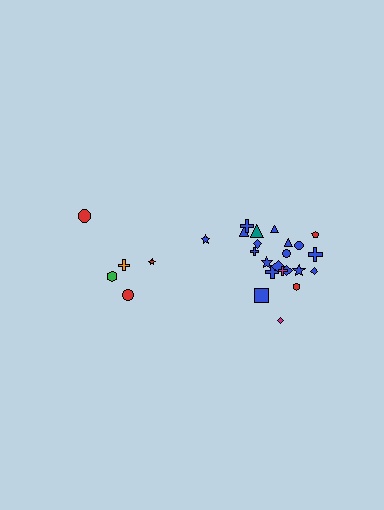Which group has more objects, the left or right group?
The right group.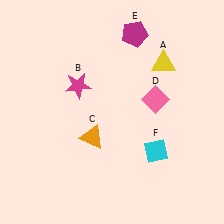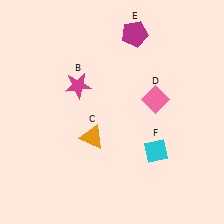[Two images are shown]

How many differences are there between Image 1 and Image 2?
There is 1 difference between the two images.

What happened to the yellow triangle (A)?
The yellow triangle (A) was removed in Image 2. It was in the top-right area of Image 1.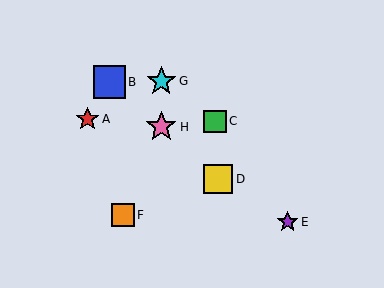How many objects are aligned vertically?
2 objects (G, H) are aligned vertically.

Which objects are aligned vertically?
Objects G, H are aligned vertically.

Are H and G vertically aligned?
Yes, both are at x≈161.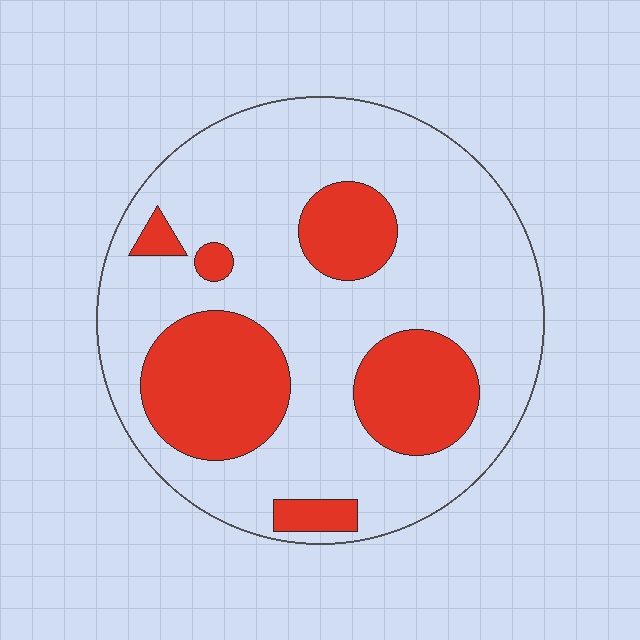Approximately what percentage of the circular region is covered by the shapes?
Approximately 30%.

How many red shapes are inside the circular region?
6.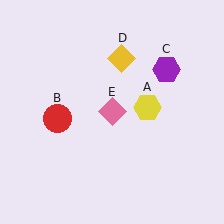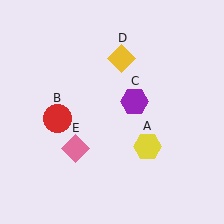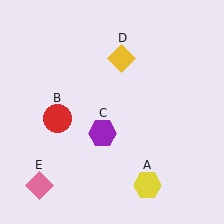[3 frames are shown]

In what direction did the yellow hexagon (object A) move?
The yellow hexagon (object A) moved down.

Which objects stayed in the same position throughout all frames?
Red circle (object B) and yellow diamond (object D) remained stationary.